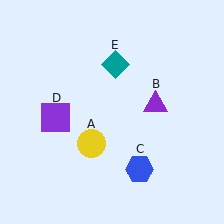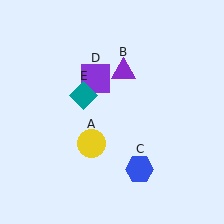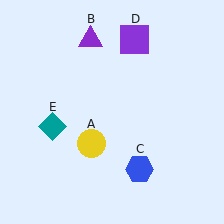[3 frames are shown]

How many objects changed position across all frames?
3 objects changed position: purple triangle (object B), purple square (object D), teal diamond (object E).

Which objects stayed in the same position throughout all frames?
Yellow circle (object A) and blue hexagon (object C) remained stationary.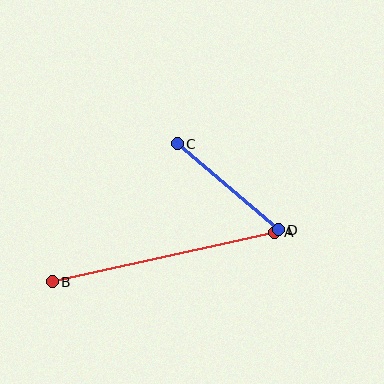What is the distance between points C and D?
The distance is approximately 133 pixels.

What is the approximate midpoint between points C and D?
The midpoint is at approximately (228, 187) pixels.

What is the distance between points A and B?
The distance is approximately 228 pixels.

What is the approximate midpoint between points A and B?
The midpoint is at approximately (163, 257) pixels.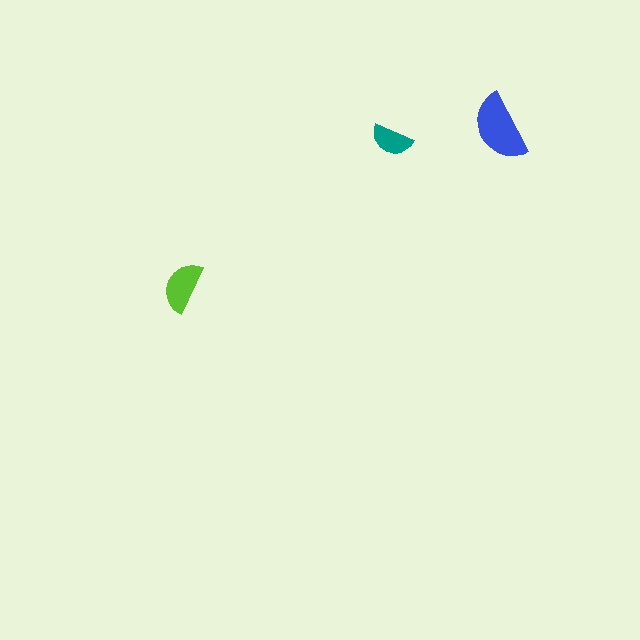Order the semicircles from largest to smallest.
the blue one, the lime one, the teal one.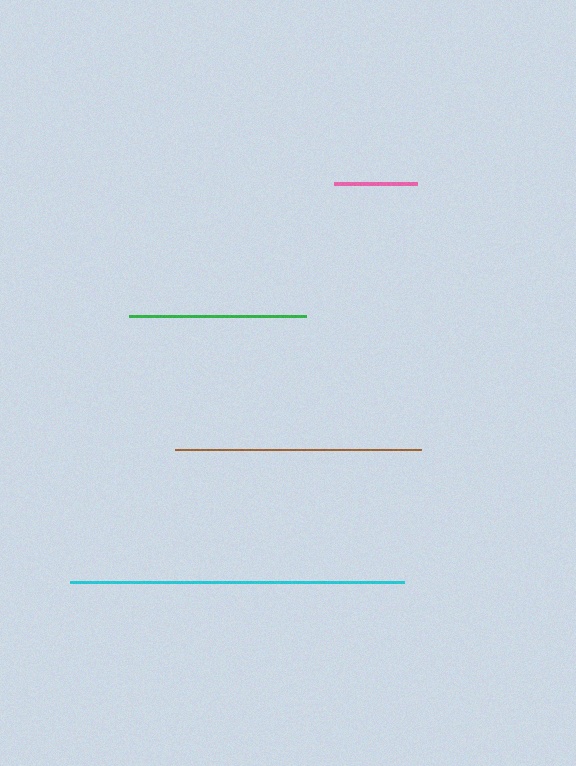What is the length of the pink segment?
The pink segment is approximately 83 pixels long.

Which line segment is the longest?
The cyan line is the longest at approximately 334 pixels.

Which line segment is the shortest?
The pink line is the shortest at approximately 83 pixels.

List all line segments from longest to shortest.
From longest to shortest: cyan, brown, green, pink.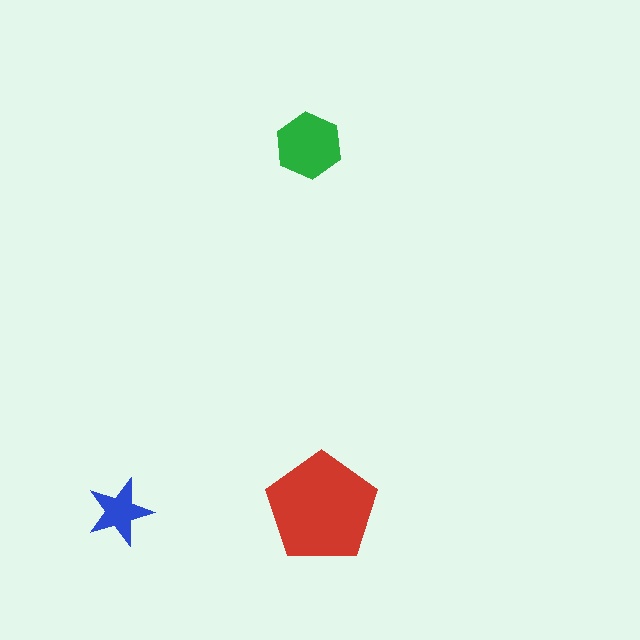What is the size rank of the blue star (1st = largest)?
3rd.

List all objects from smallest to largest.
The blue star, the green hexagon, the red pentagon.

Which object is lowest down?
The blue star is bottommost.